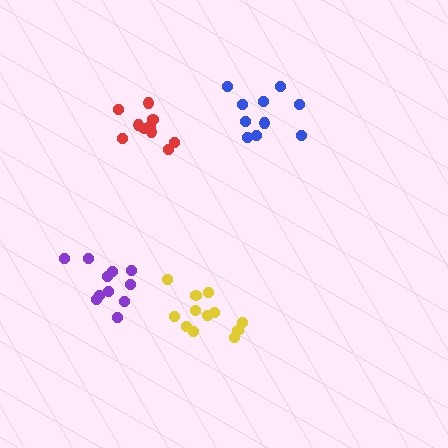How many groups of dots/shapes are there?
There are 4 groups.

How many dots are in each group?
Group 1: 12 dots, Group 2: 10 dots, Group 3: 11 dots, Group 4: 10 dots (43 total).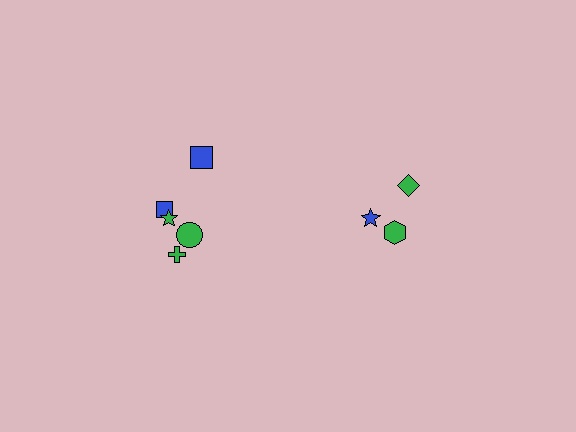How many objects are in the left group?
There are 5 objects.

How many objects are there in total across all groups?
There are 8 objects.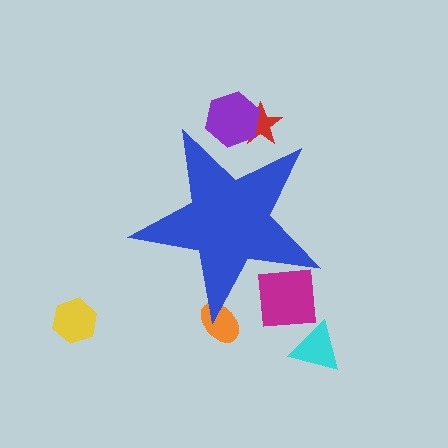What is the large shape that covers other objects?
A blue star.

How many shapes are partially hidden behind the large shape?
4 shapes are partially hidden.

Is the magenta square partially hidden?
Yes, the magenta square is partially hidden behind the blue star.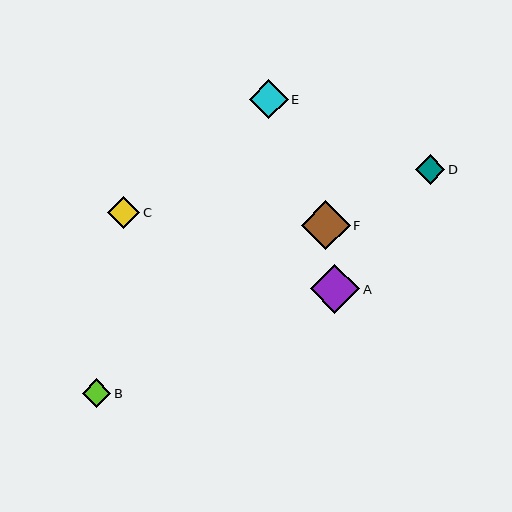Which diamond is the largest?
Diamond A is the largest with a size of approximately 50 pixels.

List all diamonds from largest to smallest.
From largest to smallest: A, F, E, C, D, B.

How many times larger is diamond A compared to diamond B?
Diamond A is approximately 1.7 times the size of diamond B.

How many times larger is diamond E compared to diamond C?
Diamond E is approximately 1.2 times the size of diamond C.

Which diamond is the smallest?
Diamond B is the smallest with a size of approximately 29 pixels.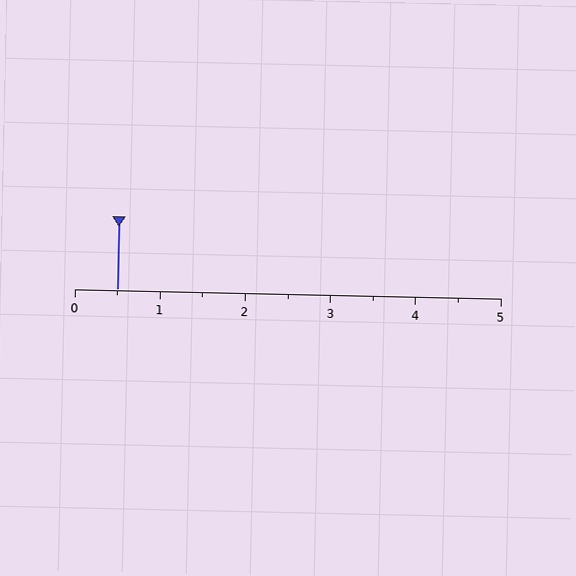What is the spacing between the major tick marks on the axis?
The major ticks are spaced 1 apart.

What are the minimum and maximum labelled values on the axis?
The axis runs from 0 to 5.